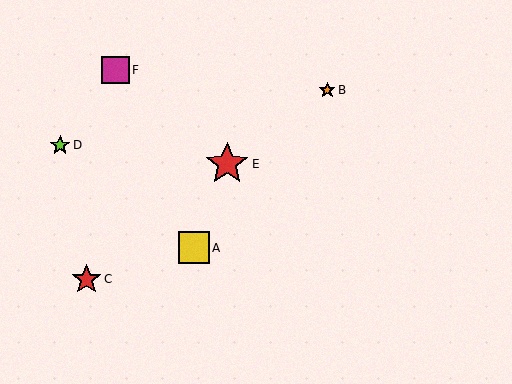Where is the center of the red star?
The center of the red star is at (86, 279).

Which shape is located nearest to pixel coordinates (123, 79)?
The magenta square (labeled F) at (116, 70) is nearest to that location.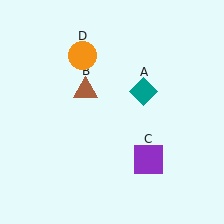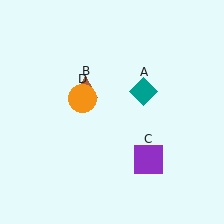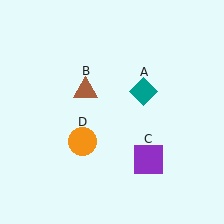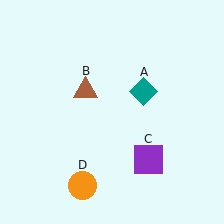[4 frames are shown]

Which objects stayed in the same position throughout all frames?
Teal diamond (object A) and brown triangle (object B) and purple square (object C) remained stationary.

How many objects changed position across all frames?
1 object changed position: orange circle (object D).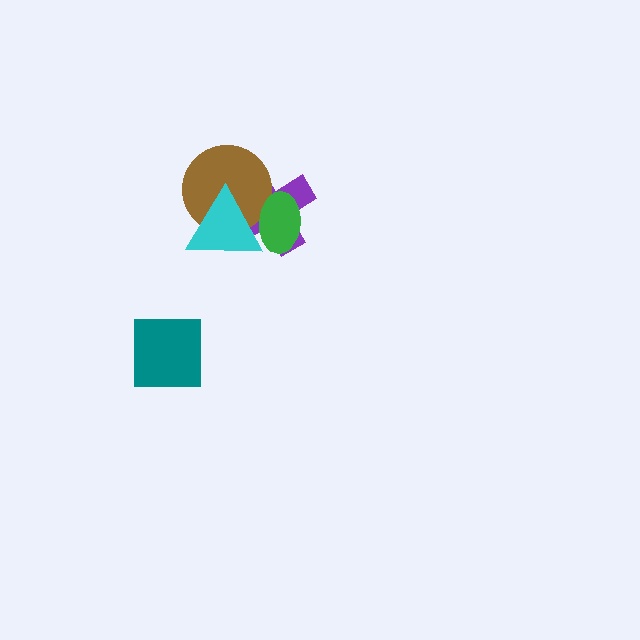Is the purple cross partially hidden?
Yes, it is partially covered by another shape.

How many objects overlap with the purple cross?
3 objects overlap with the purple cross.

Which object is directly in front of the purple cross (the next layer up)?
The brown circle is directly in front of the purple cross.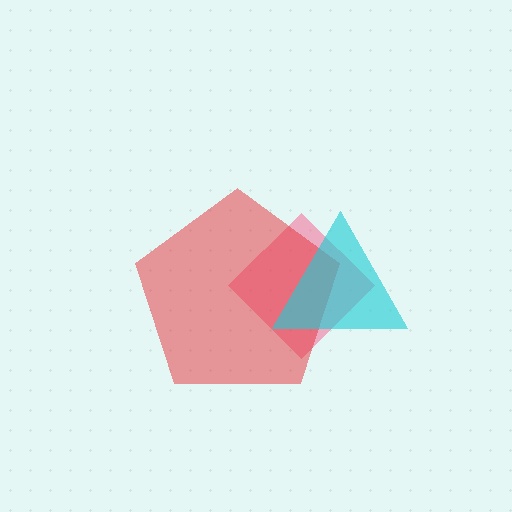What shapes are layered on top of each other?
The layered shapes are: a pink diamond, a red pentagon, a cyan triangle.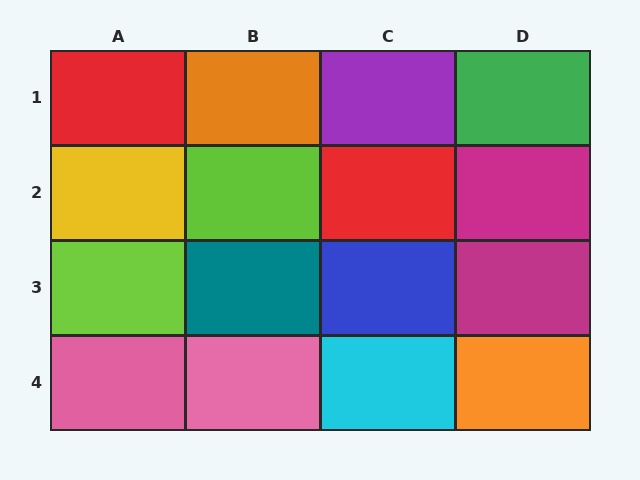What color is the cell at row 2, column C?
Red.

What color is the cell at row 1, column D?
Green.